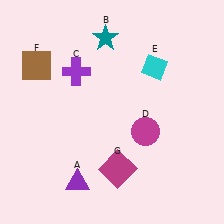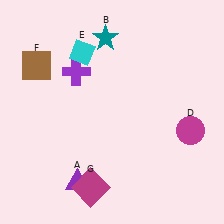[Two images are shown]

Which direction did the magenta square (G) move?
The magenta square (G) moved left.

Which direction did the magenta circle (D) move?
The magenta circle (D) moved right.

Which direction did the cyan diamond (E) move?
The cyan diamond (E) moved left.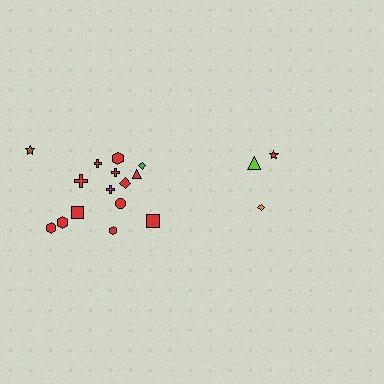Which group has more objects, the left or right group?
The left group.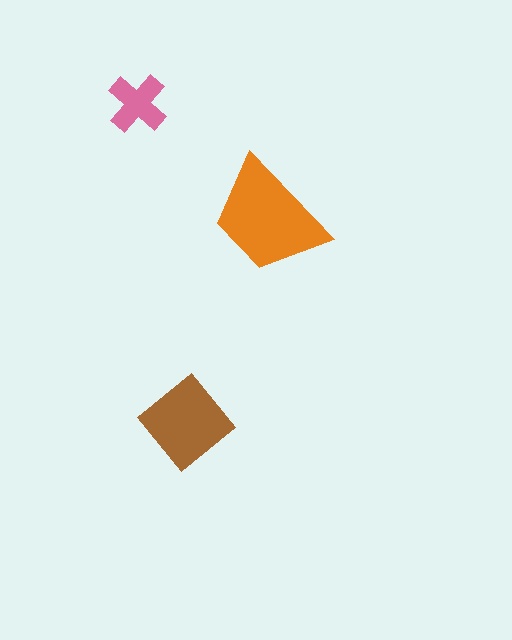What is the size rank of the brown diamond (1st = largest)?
2nd.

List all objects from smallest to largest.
The pink cross, the brown diamond, the orange trapezoid.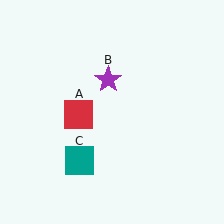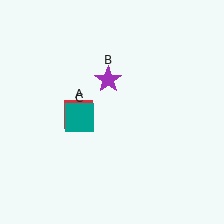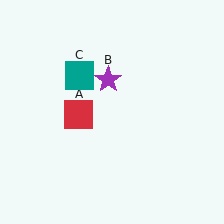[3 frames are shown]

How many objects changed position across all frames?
1 object changed position: teal square (object C).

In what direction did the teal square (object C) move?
The teal square (object C) moved up.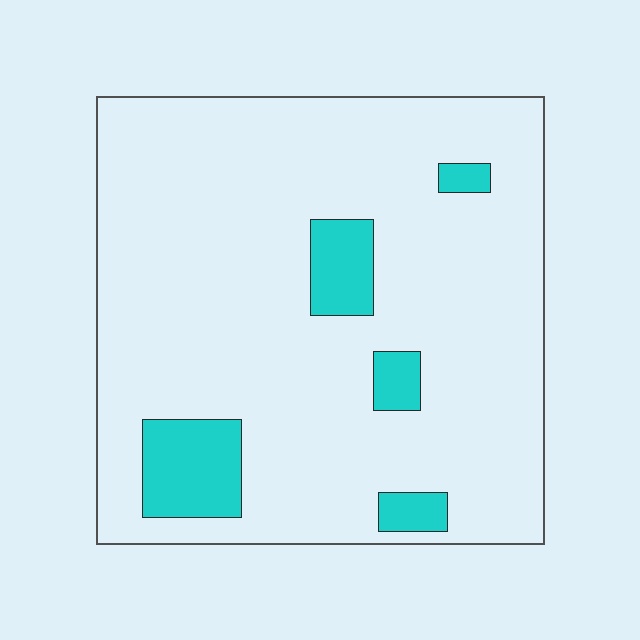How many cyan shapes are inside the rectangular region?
5.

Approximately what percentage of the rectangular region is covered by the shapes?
Approximately 10%.